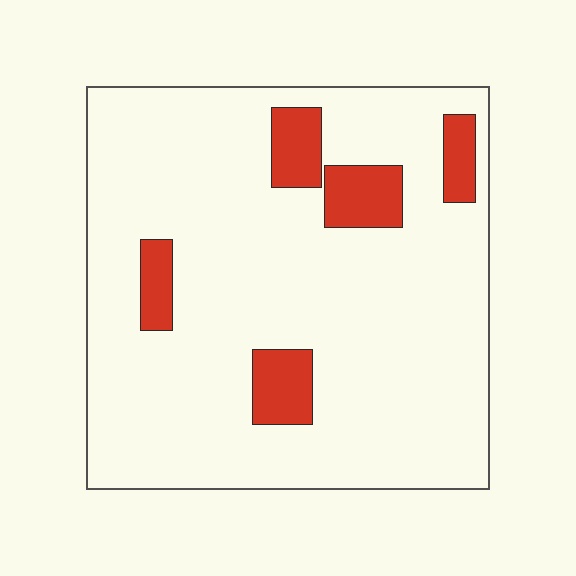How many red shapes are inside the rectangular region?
5.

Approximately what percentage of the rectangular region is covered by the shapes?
Approximately 10%.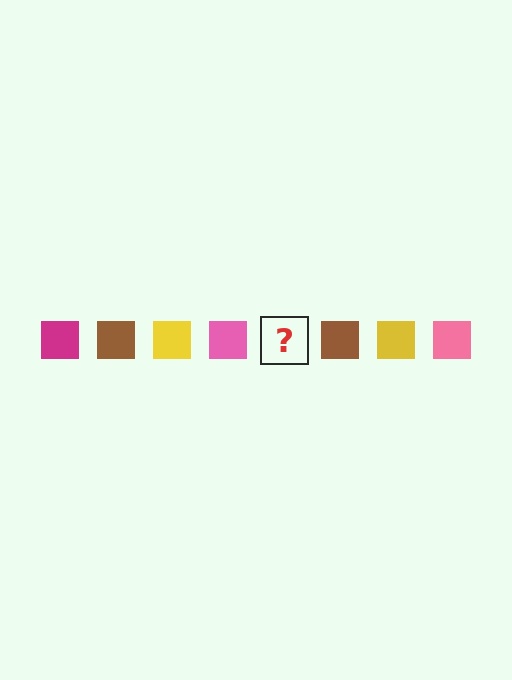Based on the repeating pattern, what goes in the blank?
The blank should be a magenta square.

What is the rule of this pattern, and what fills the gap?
The rule is that the pattern cycles through magenta, brown, yellow, pink squares. The gap should be filled with a magenta square.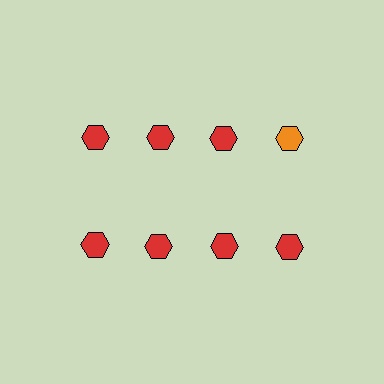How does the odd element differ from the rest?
It has a different color: orange instead of red.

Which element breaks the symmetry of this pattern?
The orange hexagon in the top row, second from right column breaks the symmetry. All other shapes are red hexagons.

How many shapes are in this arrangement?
There are 8 shapes arranged in a grid pattern.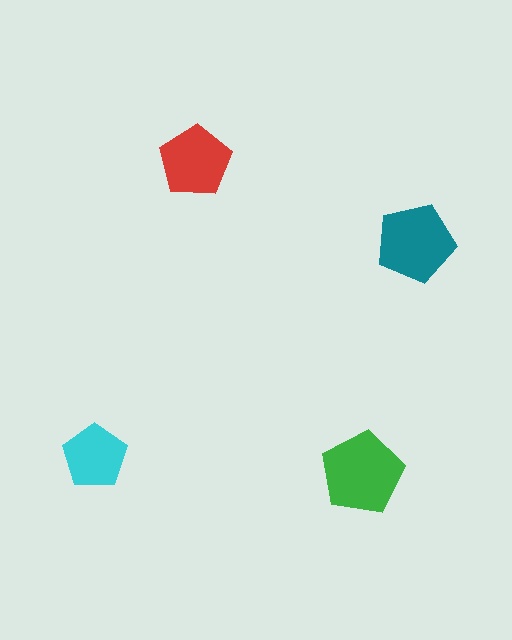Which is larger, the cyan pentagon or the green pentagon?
The green one.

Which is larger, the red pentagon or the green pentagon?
The green one.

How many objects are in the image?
There are 4 objects in the image.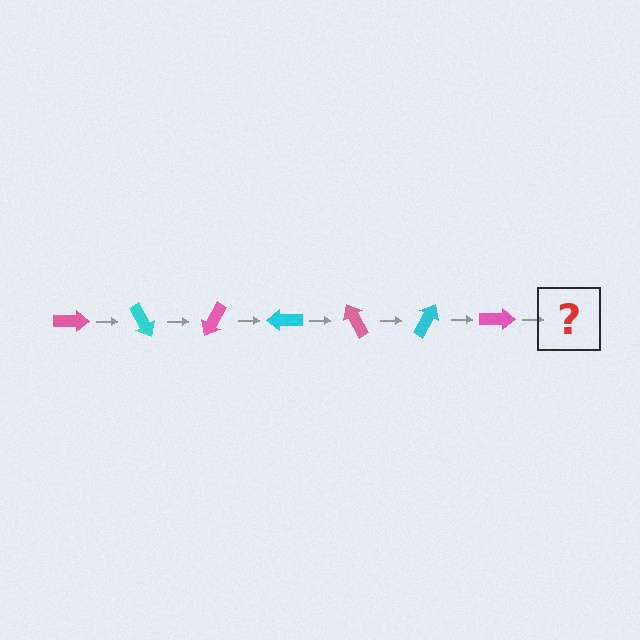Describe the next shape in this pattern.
It should be a cyan arrow, rotated 420 degrees from the start.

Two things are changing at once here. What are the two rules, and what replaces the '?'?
The two rules are that it rotates 60 degrees each step and the color cycles through pink and cyan. The '?' should be a cyan arrow, rotated 420 degrees from the start.